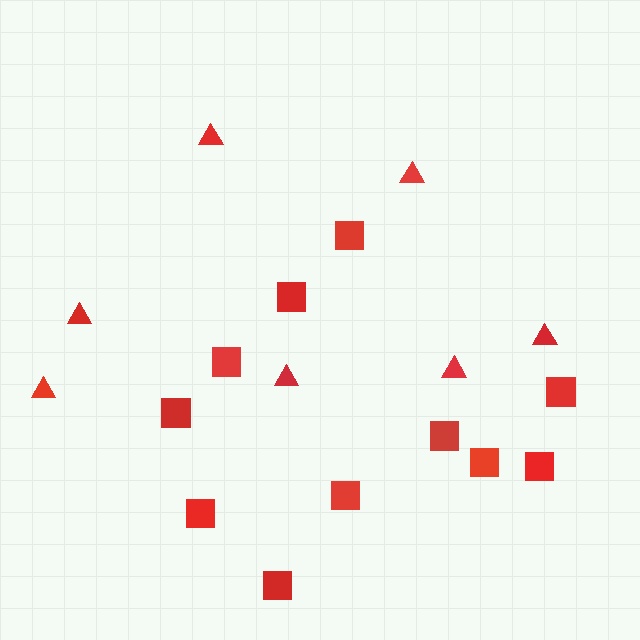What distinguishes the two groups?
There are 2 groups: one group of triangles (7) and one group of squares (11).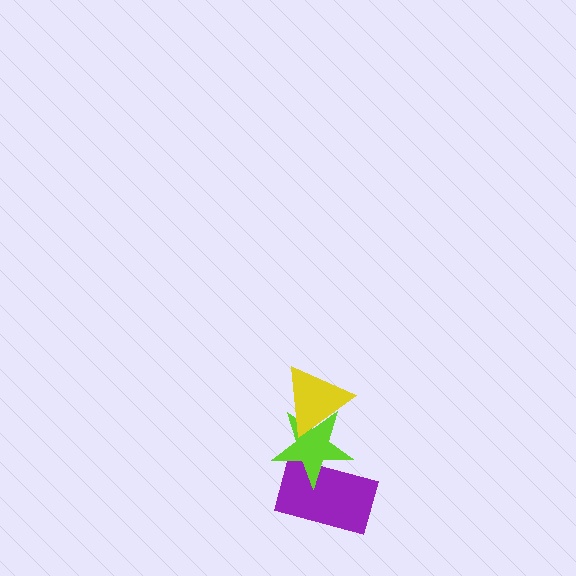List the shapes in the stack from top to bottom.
From top to bottom: the yellow triangle, the lime star, the purple rectangle.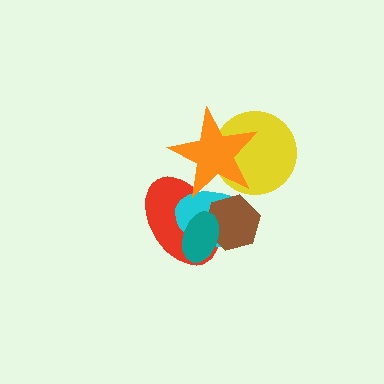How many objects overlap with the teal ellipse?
3 objects overlap with the teal ellipse.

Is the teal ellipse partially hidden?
No, no other shape covers it.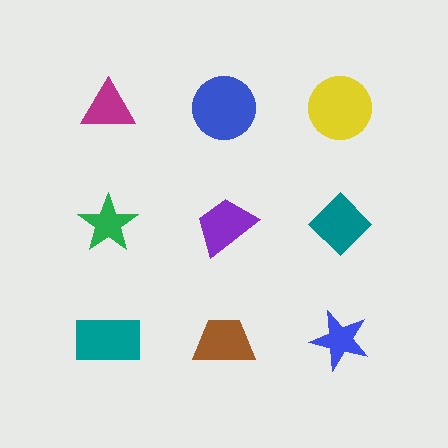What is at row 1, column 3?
A yellow circle.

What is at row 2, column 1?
A green star.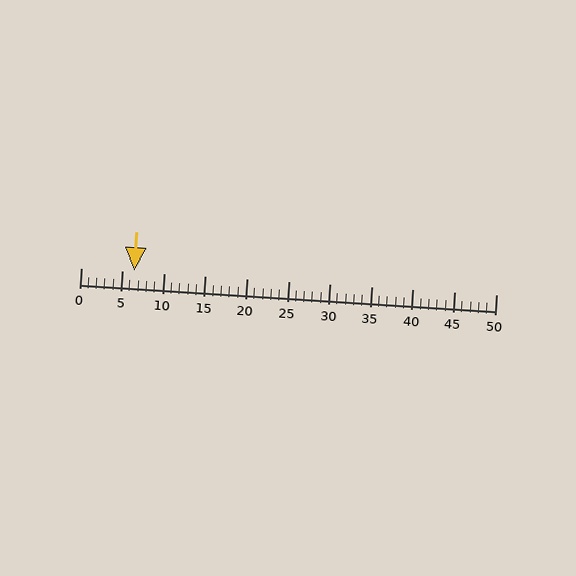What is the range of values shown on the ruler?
The ruler shows values from 0 to 50.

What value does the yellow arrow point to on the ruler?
The yellow arrow points to approximately 6.